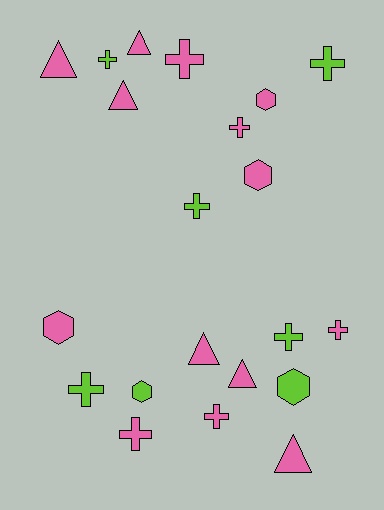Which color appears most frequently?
Pink, with 14 objects.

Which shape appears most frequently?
Cross, with 10 objects.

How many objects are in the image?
There are 21 objects.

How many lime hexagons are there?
There are 2 lime hexagons.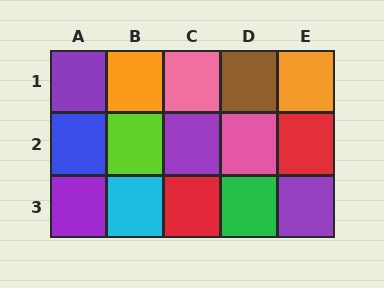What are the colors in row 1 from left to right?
Purple, orange, pink, brown, orange.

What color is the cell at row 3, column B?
Cyan.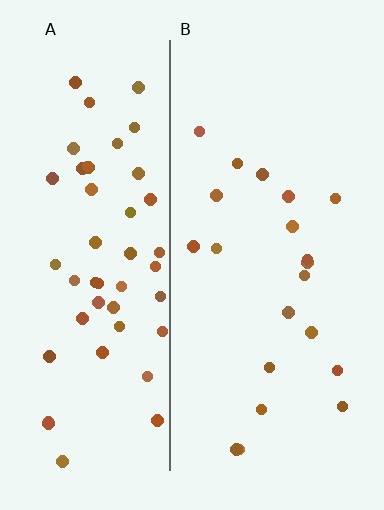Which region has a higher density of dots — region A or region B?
A (the left).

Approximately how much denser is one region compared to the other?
Approximately 2.4× — region A over region B.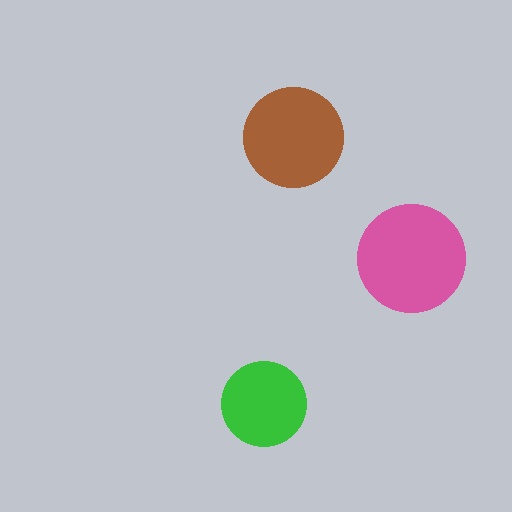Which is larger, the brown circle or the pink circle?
The pink one.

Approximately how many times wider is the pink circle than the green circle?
About 1.5 times wider.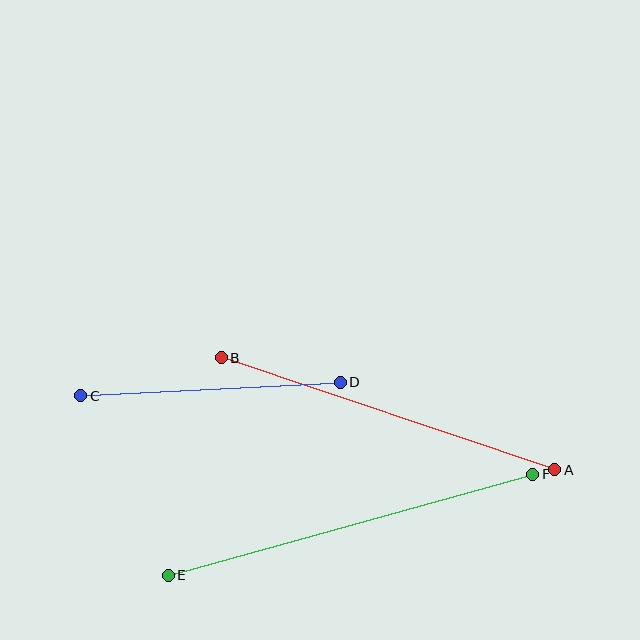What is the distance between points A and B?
The distance is approximately 352 pixels.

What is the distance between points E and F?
The distance is approximately 378 pixels.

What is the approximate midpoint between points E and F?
The midpoint is at approximately (350, 525) pixels.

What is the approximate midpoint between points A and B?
The midpoint is at approximately (388, 414) pixels.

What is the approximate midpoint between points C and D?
The midpoint is at approximately (211, 389) pixels.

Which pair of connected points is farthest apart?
Points E and F are farthest apart.